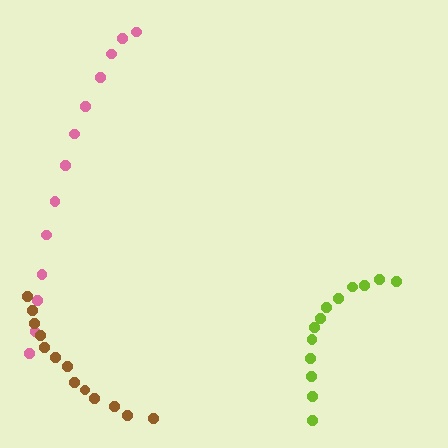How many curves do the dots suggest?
There are 3 distinct paths.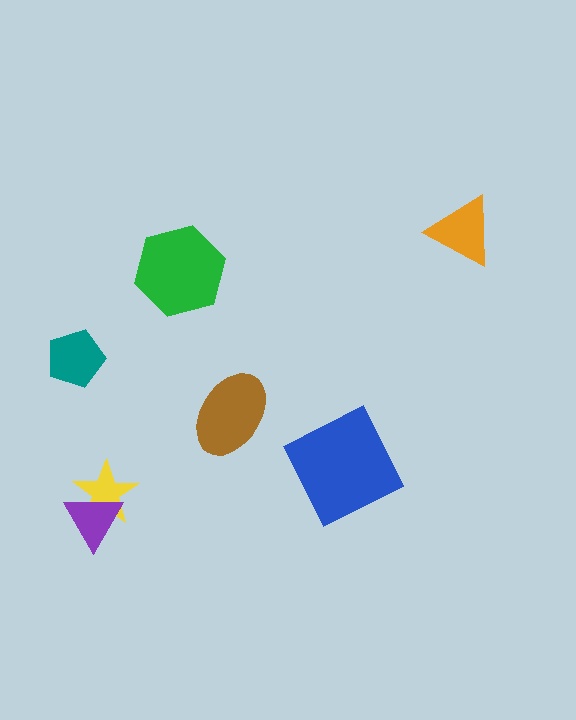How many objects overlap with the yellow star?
1 object overlaps with the yellow star.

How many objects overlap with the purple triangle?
1 object overlaps with the purple triangle.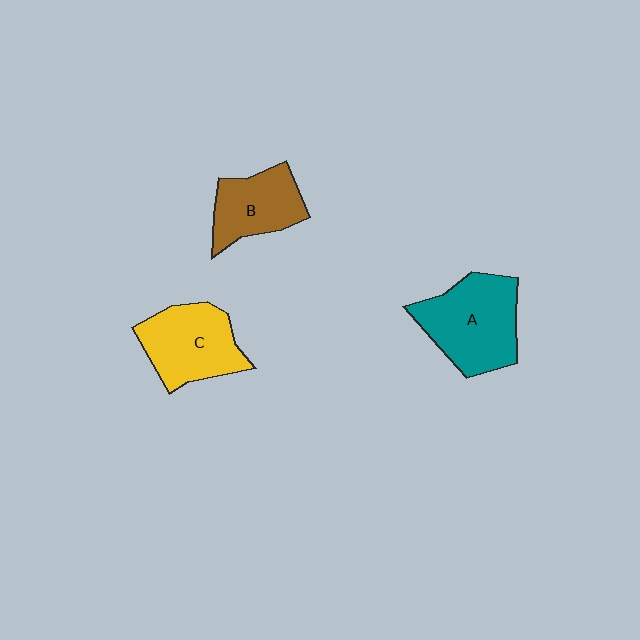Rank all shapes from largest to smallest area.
From largest to smallest: A (teal), C (yellow), B (brown).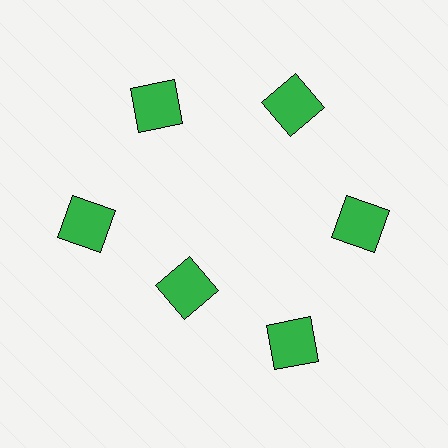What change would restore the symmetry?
The symmetry would be restored by moving it outward, back onto the ring so that all 6 squares sit at equal angles and equal distance from the center.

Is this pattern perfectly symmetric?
No. The 6 green squares are arranged in a ring, but one element near the 7 o'clock position is pulled inward toward the center, breaking the 6-fold rotational symmetry.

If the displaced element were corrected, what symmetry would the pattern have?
It would have 6-fold rotational symmetry — the pattern would map onto itself every 60 degrees.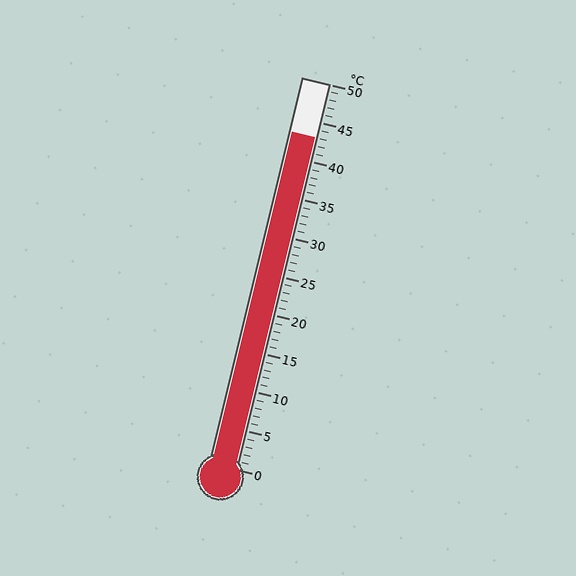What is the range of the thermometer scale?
The thermometer scale ranges from 0°C to 50°C.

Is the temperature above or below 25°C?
The temperature is above 25°C.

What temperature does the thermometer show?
The thermometer shows approximately 43°C.